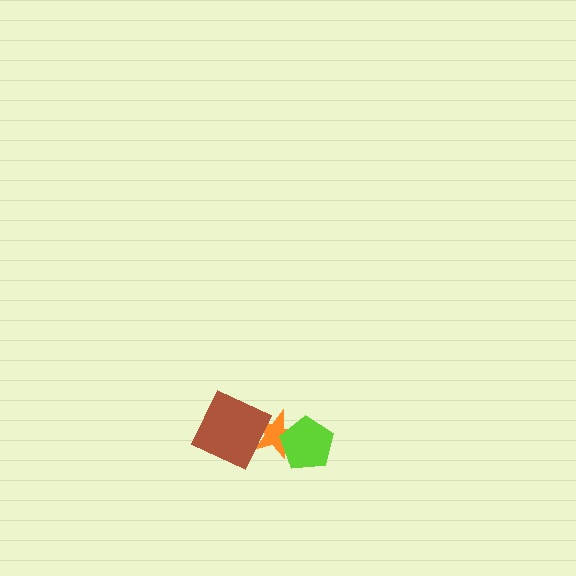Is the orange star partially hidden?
Yes, it is partially covered by another shape.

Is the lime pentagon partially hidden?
No, no other shape covers it.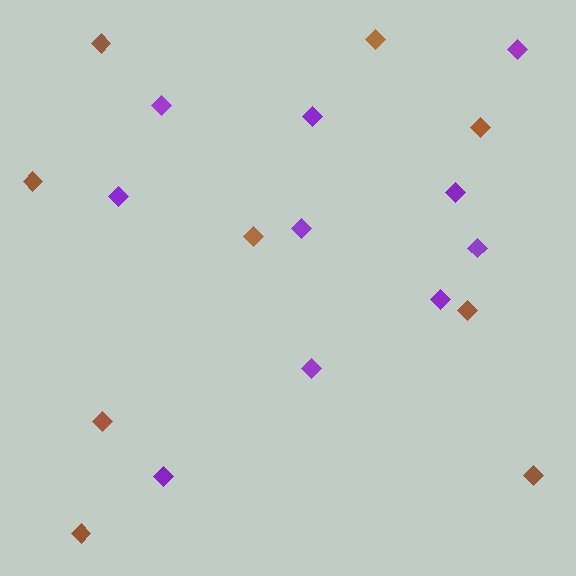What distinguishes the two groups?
There are 2 groups: one group of purple diamonds (10) and one group of brown diamonds (9).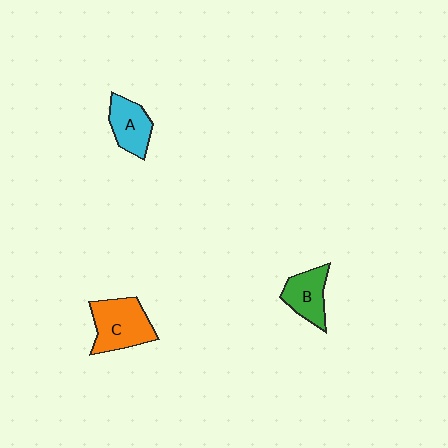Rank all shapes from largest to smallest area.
From largest to smallest: C (orange), B (green), A (cyan).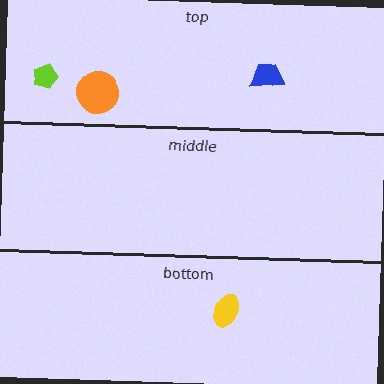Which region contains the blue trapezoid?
The top region.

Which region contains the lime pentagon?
The top region.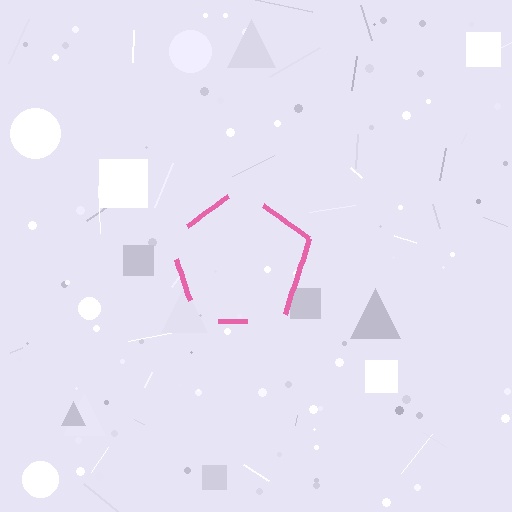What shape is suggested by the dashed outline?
The dashed outline suggests a pentagon.